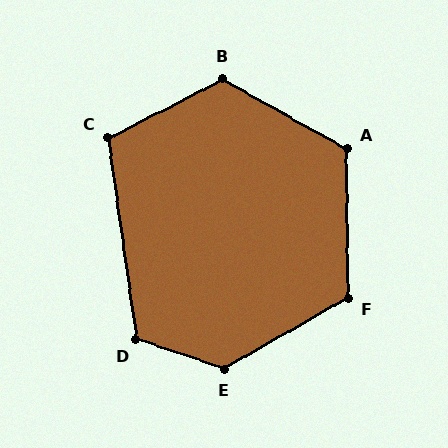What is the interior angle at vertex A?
Approximately 119 degrees (obtuse).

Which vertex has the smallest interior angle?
C, at approximately 109 degrees.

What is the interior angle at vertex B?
Approximately 124 degrees (obtuse).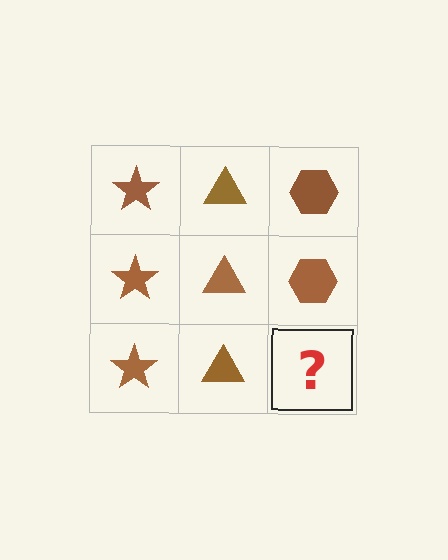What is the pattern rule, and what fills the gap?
The rule is that each column has a consistent shape. The gap should be filled with a brown hexagon.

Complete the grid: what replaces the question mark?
The question mark should be replaced with a brown hexagon.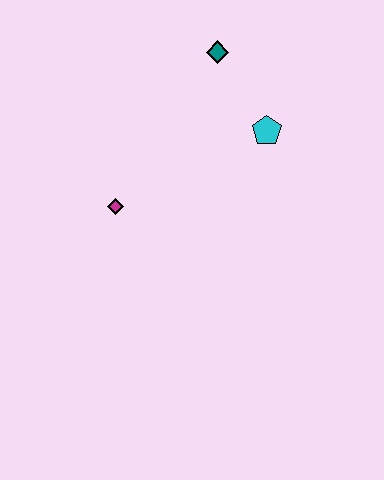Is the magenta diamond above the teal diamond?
No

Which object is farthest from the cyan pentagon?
The magenta diamond is farthest from the cyan pentagon.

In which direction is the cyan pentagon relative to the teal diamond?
The cyan pentagon is below the teal diamond.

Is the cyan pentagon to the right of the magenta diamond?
Yes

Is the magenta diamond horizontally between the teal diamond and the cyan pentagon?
No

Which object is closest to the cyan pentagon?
The teal diamond is closest to the cyan pentagon.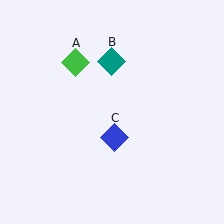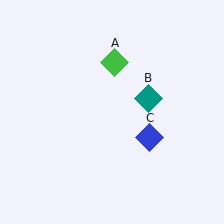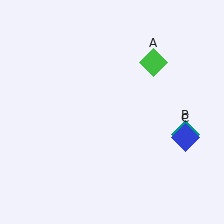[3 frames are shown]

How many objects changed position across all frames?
3 objects changed position: green diamond (object A), teal diamond (object B), blue diamond (object C).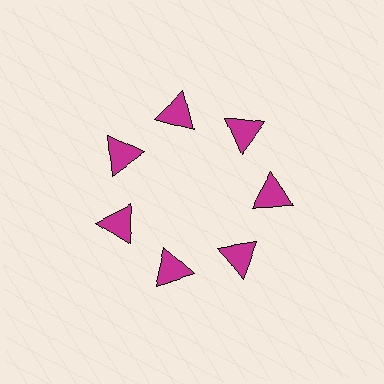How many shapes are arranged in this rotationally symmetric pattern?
There are 7 shapes, arranged in 7 groups of 1.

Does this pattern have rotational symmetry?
Yes, this pattern has 7-fold rotational symmetry. It looks the same after rotating 51 degrees around the center.